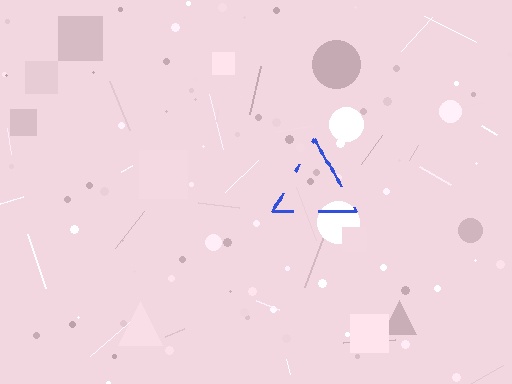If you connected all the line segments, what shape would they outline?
They would outline a triangle.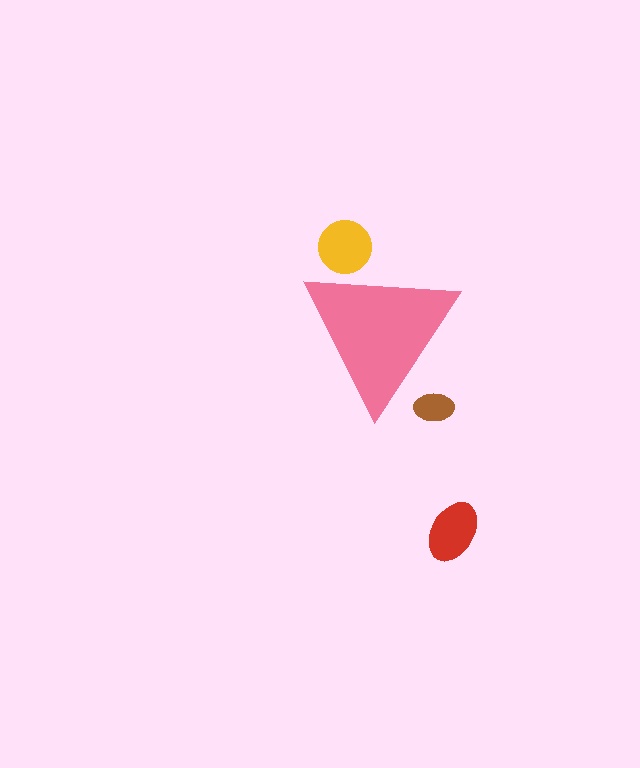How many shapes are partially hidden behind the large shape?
2 shapes are partially hidden.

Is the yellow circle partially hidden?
Yes, the yellow circle is partially hidden behind the pink triangle.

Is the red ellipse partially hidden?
No, the red ellipse is fully visible.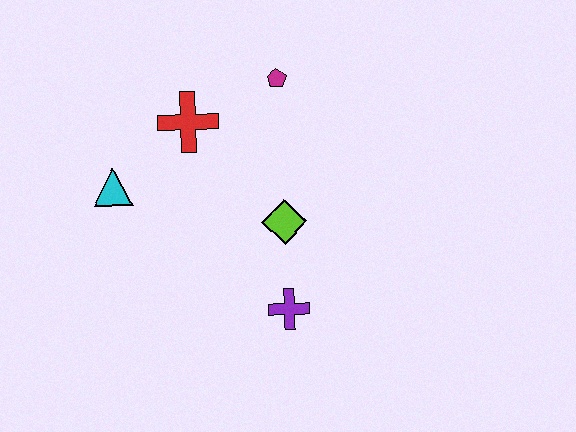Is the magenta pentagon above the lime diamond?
Yes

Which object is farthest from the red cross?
The purple cross is farthest from the red cross.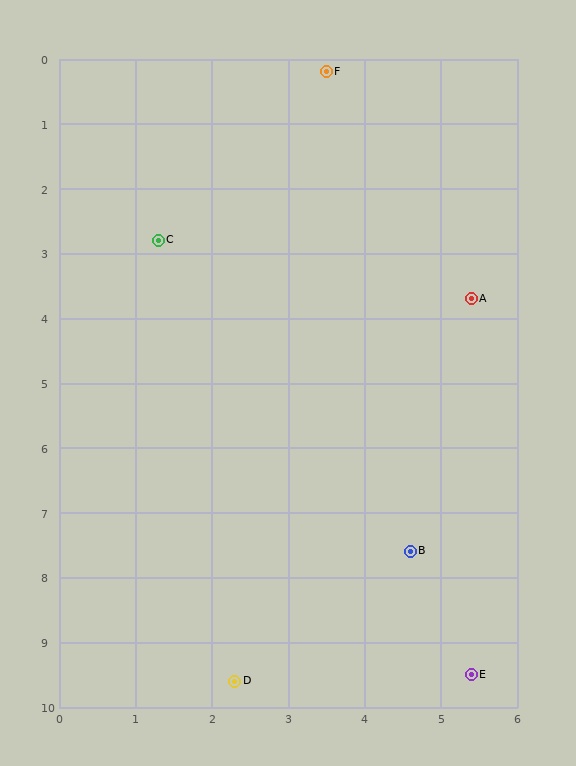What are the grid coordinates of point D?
Point D is at approximately (2.3, 9.6).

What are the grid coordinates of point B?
Point B is at approximately (4.6, 7.6).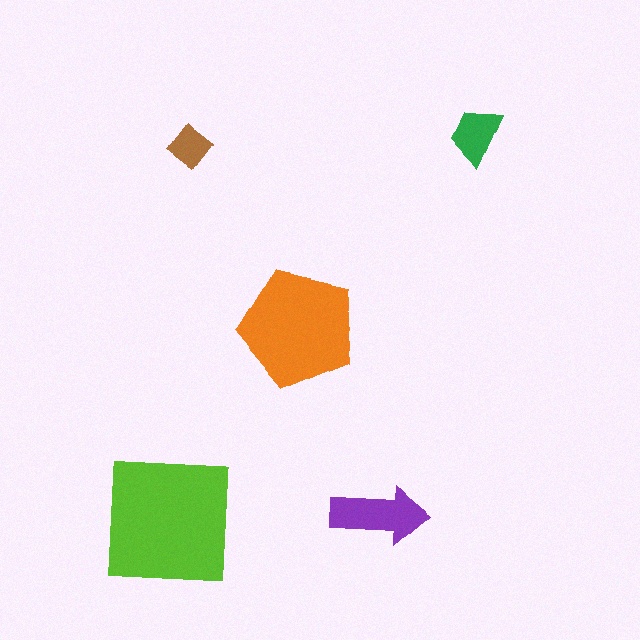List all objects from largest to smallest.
The lime square, the orange pentagon, the purple arrow, the green trapezoid, the brown diamond.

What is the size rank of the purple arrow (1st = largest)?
3rd.